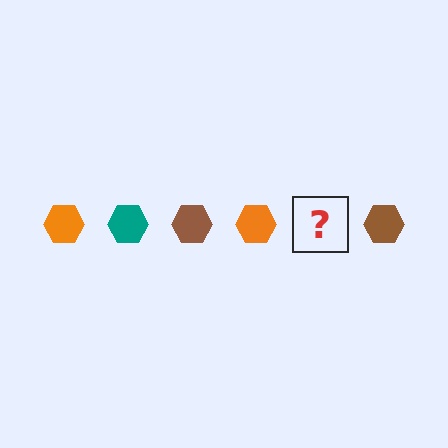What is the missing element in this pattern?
The missing element is a teal hexagon.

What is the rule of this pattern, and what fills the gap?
The rule is that the pattern cycles through orange, teal, brown hexagons. The gap should be filled with a teal hexagon.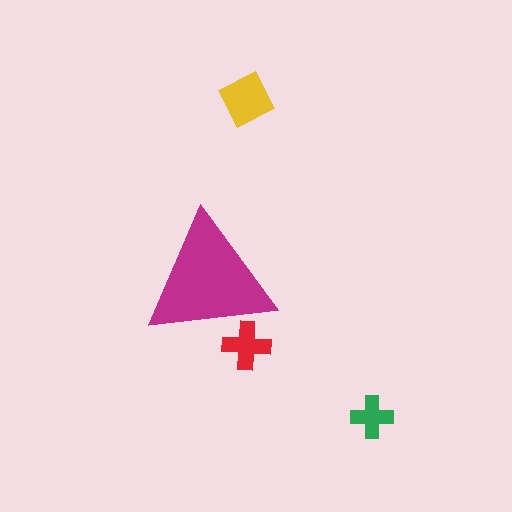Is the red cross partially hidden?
Yes, the red cross is partially hidden behind the magenta triangle.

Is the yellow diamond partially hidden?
No, the yellow diamond is fully visible.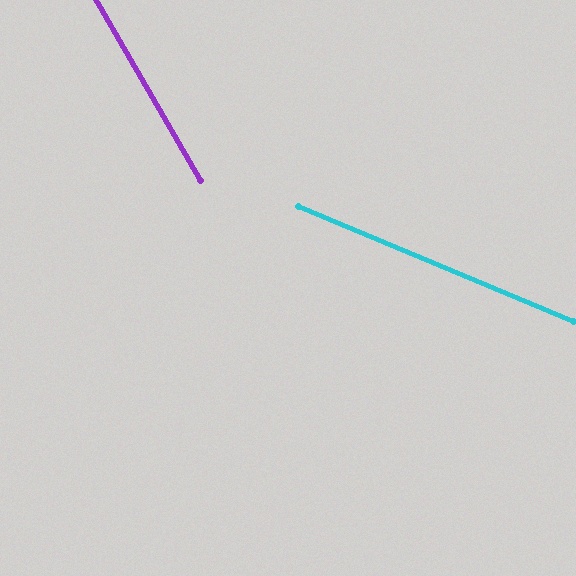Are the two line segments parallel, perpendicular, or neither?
Neither parallel nor perpendicular — they differ by about 37°.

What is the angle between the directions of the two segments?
Approximately 37 degrees.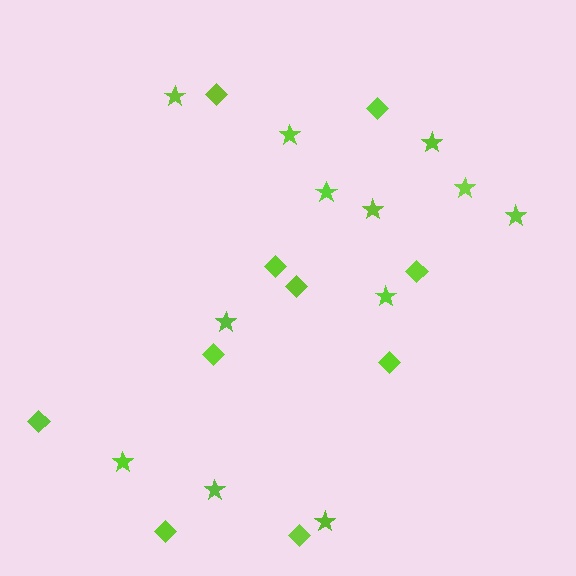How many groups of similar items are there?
There are 2 groups: one group of stars (12) and one group of diamonds (10).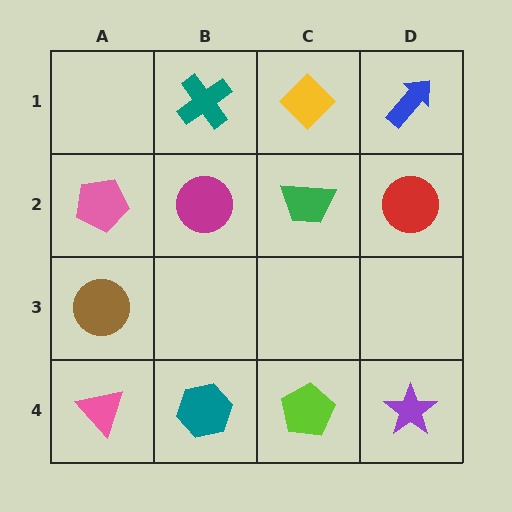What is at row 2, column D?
A red circle.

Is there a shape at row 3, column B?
No, that cell is empty.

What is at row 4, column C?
A lime pentagon.